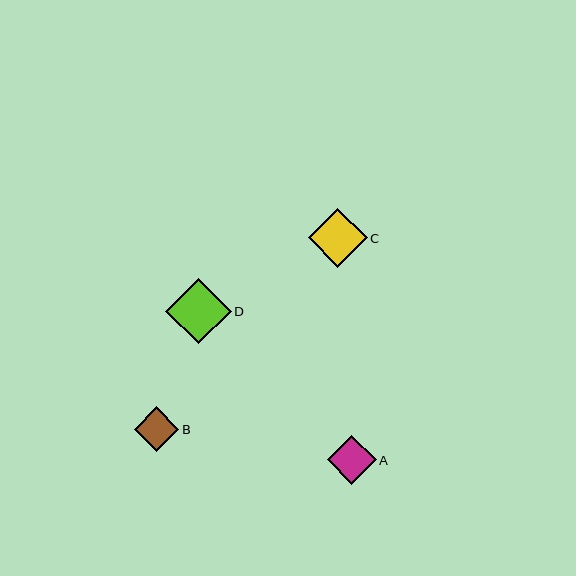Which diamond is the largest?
Diamond D is the largest with a size of approximately 66 pixels.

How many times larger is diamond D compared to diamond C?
Diamond D is approximately 1.1 times the size of diamond C.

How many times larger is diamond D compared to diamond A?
Diamond D is approximately 1.3 times the size of diamond A.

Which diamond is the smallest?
Diamond B is the smallest with a size of approximately 45 pixels.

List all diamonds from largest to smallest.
From largest to smallest: D, C, A, B.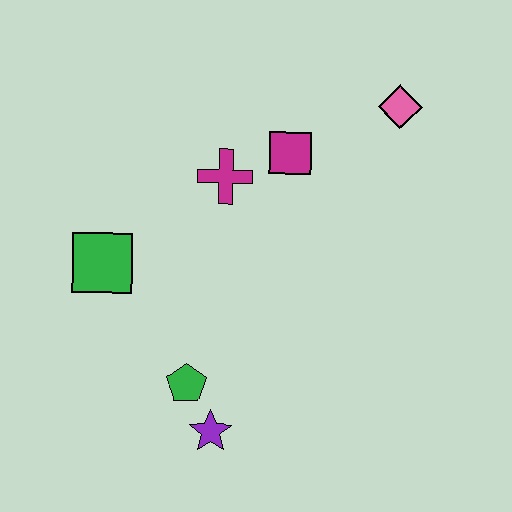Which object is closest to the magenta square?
The magenta cross is closest to the magenta square.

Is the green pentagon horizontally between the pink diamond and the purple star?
No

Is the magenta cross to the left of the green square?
No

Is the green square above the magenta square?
No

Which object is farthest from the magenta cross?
The purple star is farthest from the magenta cross.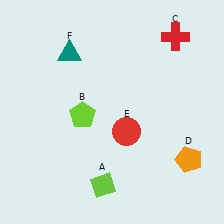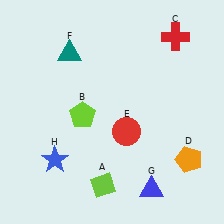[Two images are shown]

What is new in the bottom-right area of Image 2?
A blue triangle (G) was added in the bottom-right area of Image 2.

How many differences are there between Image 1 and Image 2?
There are 2 differences between the two images.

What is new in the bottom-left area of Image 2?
A blue star (H) was added in the bottom-left area of Image 2.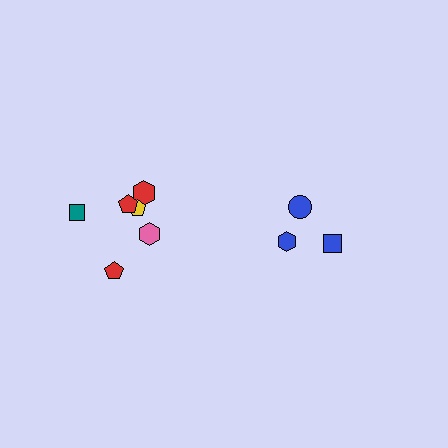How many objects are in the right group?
There are 3 objects.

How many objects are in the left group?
There are 6 objects.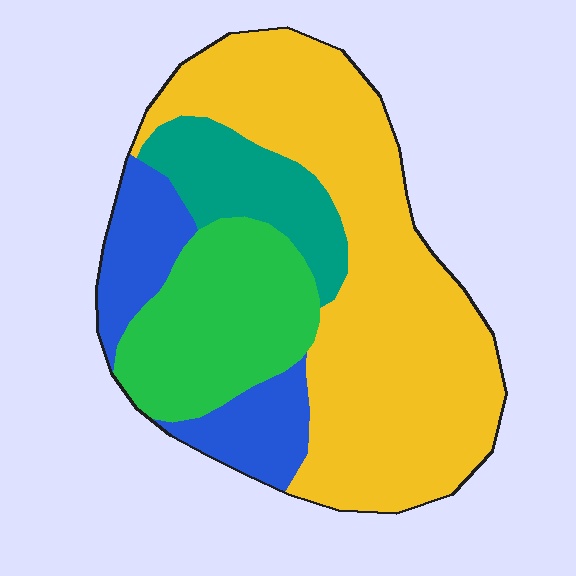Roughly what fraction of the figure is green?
Green takes up about one fifth (1/5) of the figure.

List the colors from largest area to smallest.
From largest to smallest: yellow, green, blue, teal.